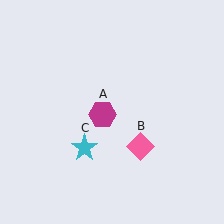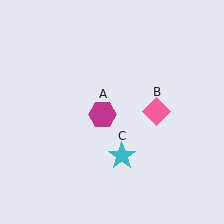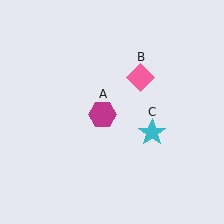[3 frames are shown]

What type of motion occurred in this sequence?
The pink diamond (object B), cyan star (object C) rotated counterclockwise around the center of the scene.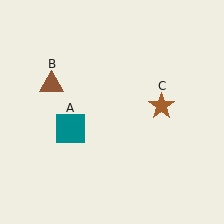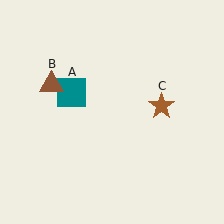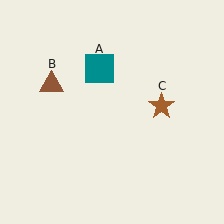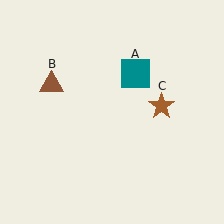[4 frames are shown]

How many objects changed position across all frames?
1 object changed position: teal square (object A).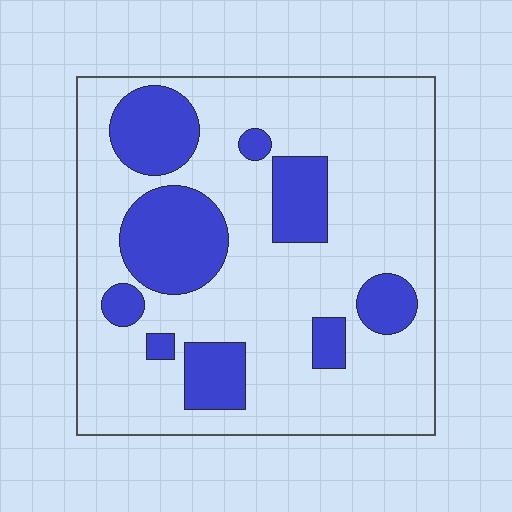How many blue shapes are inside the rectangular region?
9.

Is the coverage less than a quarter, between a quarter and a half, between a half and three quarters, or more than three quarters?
Between a quarter and a half.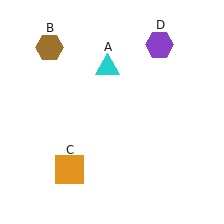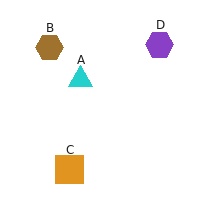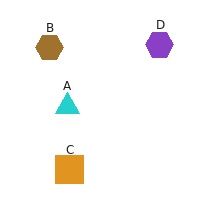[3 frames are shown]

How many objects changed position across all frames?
1 object changed position: cyan triangle (object A).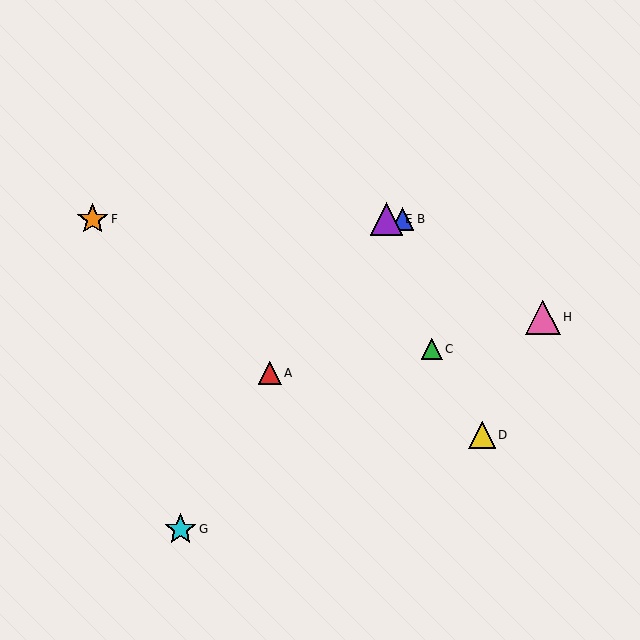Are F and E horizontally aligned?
Yes, both are at y≈219.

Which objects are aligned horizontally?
Objects B, E, F are aligned horizontally.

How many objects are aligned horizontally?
3 objects (B, E, F) are aligned horizontally.